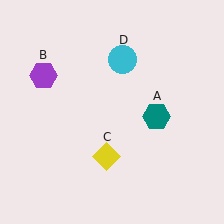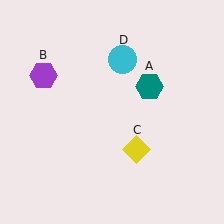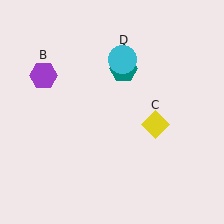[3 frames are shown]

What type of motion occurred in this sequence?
The teal hexagon (object A), yellow diamond (object C) rotated counterclockwise around the center of the scene.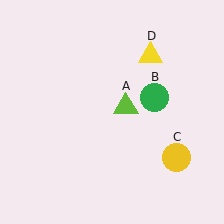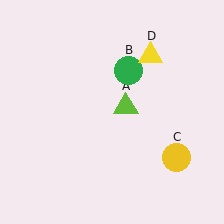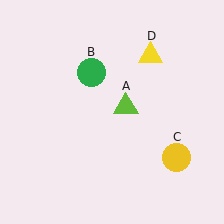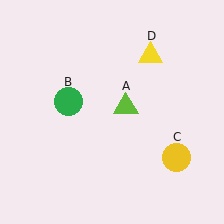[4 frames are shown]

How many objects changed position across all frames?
1 object changed position: green circle (object B).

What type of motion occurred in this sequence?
The green circle (object B) rotated counterclockwise around the center of the scene.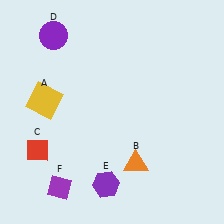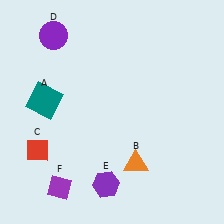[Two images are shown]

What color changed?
The square (A) changed from yellow in Image 1 to teal in Image 2.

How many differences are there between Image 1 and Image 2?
There is 1 difference between the two images.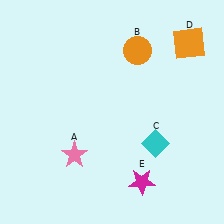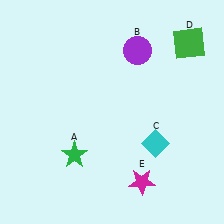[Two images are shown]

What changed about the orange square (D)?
In Image 1, D is orange. In Image 2, it changed to green.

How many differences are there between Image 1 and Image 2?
There are 3 differences between the two images.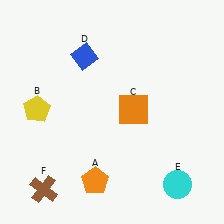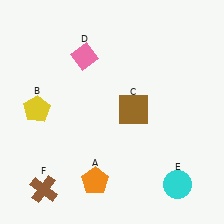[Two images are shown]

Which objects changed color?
C changed from orange to brown. D changed from blue to pink.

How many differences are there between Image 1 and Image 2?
There are 2 differences between the two images.